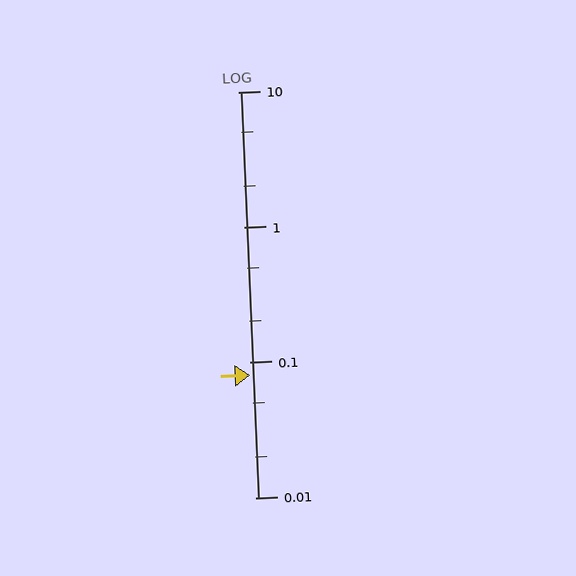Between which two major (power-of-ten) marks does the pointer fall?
The pointer is between 0.01 and 0.1.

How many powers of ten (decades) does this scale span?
The scale spans 3 decades, from 0.01 to 10.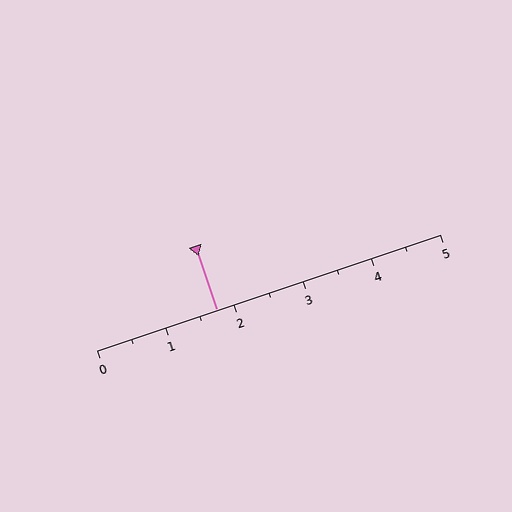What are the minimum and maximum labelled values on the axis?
The axis runs from 0 to 5.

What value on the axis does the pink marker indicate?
The marker indicates approximately 1.8.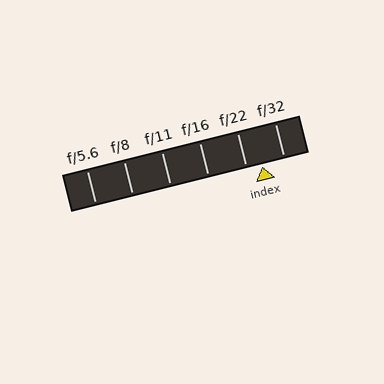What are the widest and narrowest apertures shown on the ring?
The widest aperture shown is f/5.6 and the narrowest is f/32.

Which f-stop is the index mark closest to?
The index mark is closest to f/22.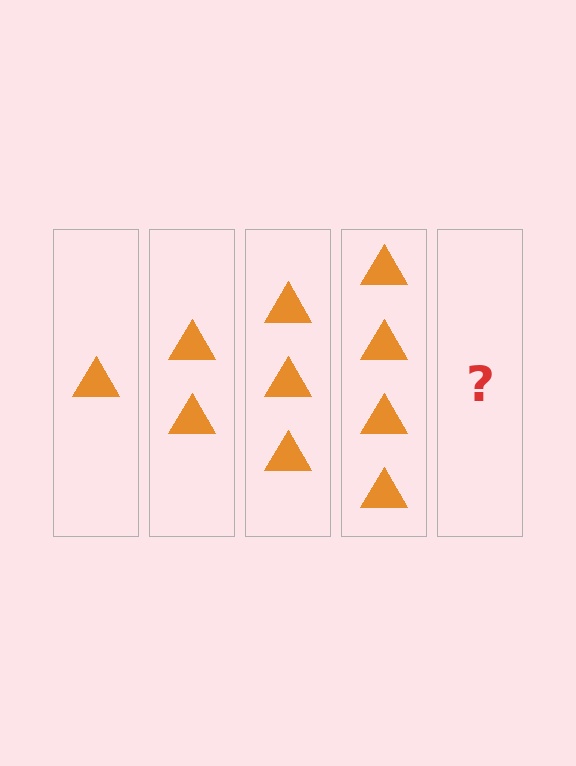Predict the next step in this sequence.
The next step is 5 triangles.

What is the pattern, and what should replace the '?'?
The pattern is that each step adds one more triangle. The '?' should be 5 triangles.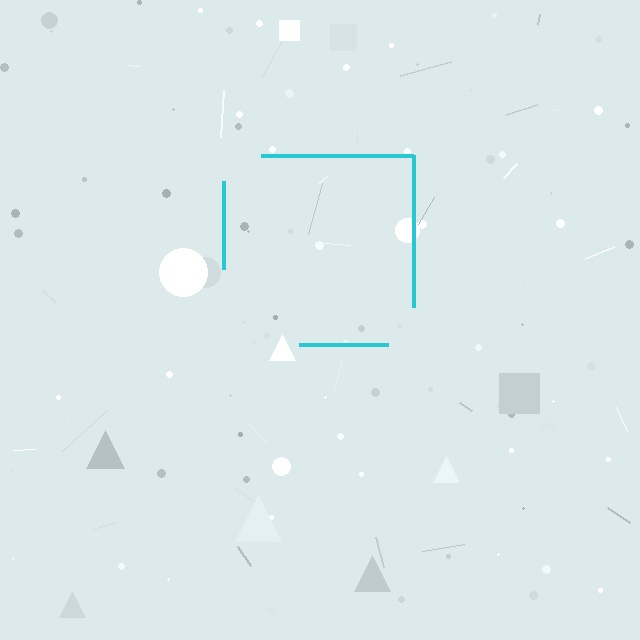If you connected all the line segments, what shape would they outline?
They would outline a square.